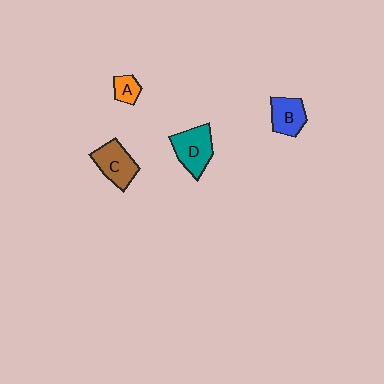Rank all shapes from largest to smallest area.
From largest to smallest: D (teal), C (brown), B (blue), A (orange).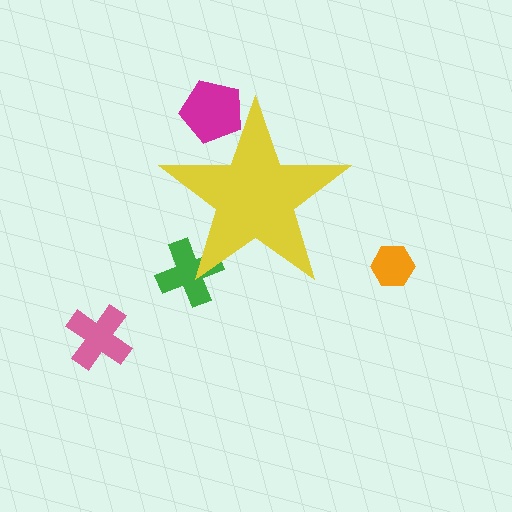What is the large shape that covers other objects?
A yellow star.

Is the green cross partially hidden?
Yes, the green cross is partially hidden behind the yellow star.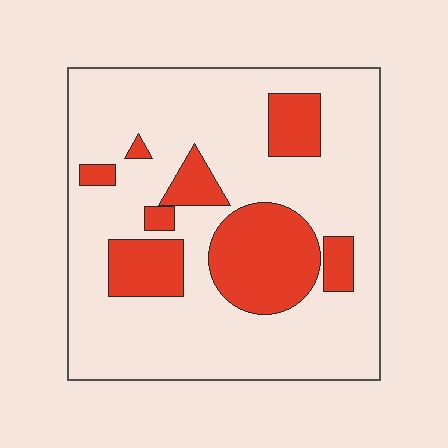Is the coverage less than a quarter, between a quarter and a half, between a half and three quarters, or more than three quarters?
Less than a quarter.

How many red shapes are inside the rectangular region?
8.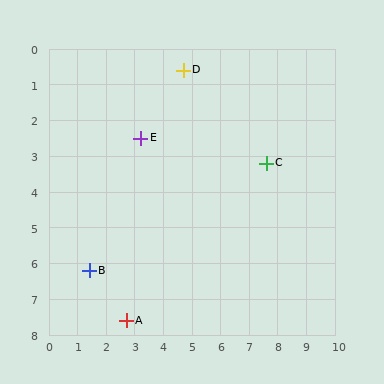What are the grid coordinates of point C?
Point C is at approximately (7.6, 3.2).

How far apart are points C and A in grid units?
Points C and A are about 6.6 grid units apart.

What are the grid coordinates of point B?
Point B is at approximately (1.4, 6.2).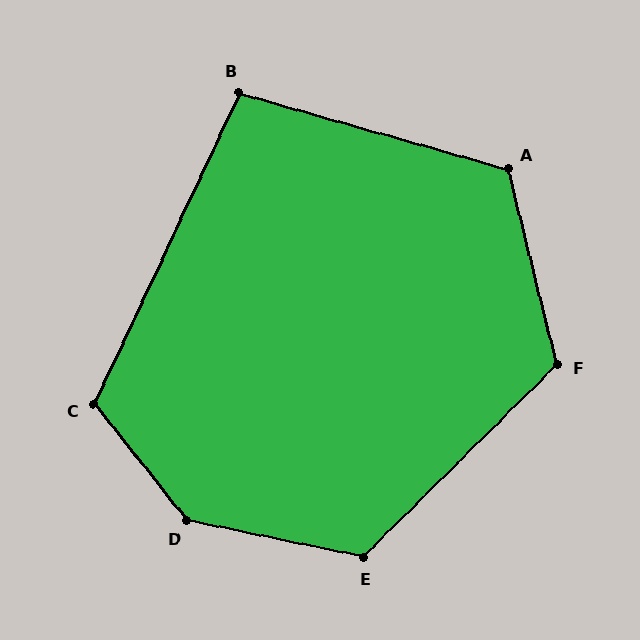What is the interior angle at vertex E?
Approximately 123 degrees (obtuse).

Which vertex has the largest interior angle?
D, at approximately 140 degrees.